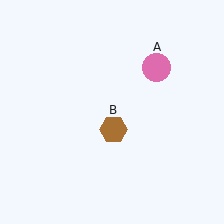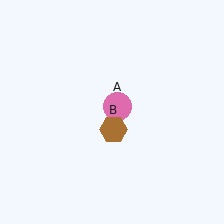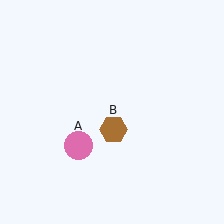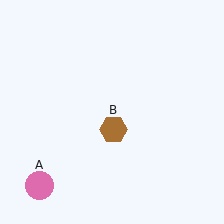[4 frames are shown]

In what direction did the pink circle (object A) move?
The pink circle (object A) moved down and to the left.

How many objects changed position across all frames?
1 object changed position: pink circle (object A).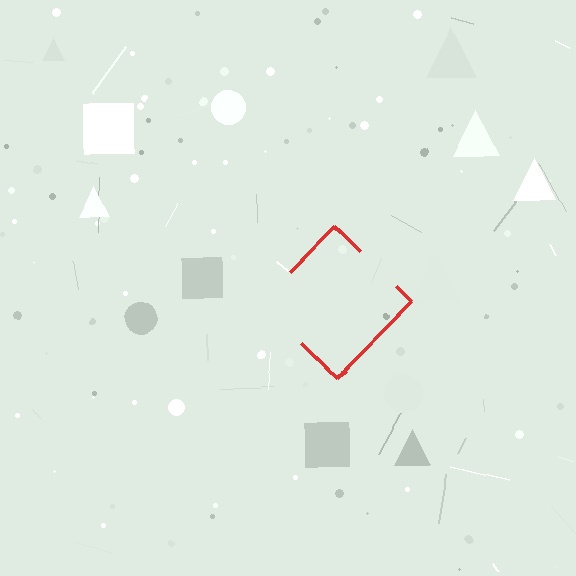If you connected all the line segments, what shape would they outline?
They would outline a diamond.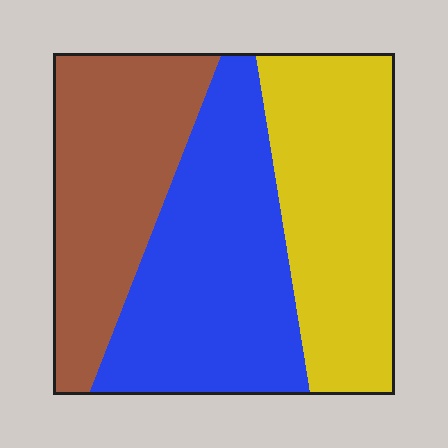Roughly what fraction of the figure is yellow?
Yellow covers 33% of the figure.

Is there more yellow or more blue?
Blue.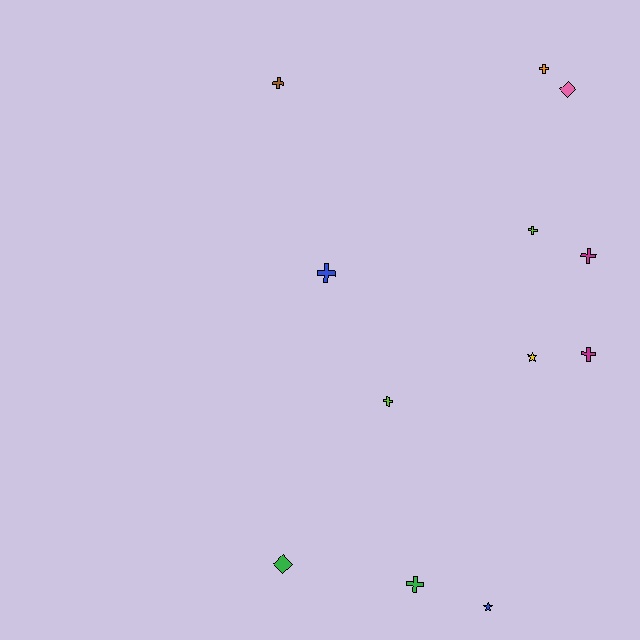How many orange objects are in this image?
There is 1 orange object.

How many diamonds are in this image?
There are 2 diamonds.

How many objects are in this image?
There are 12 objects.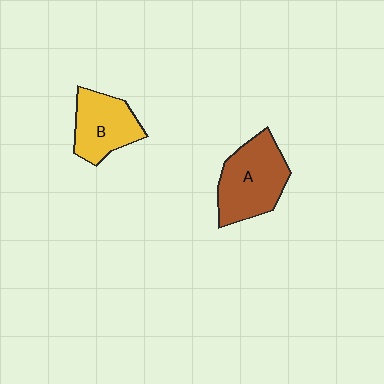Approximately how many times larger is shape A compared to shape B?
Approximately 1.3 times.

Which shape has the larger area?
Shape A (brown).